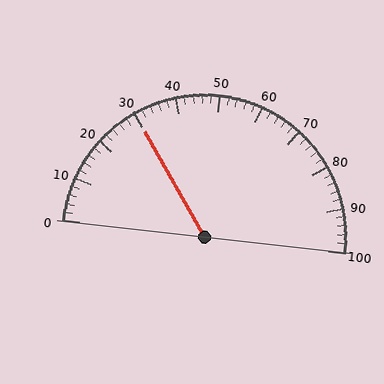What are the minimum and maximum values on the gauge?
The gauge ranges from 0 to 100.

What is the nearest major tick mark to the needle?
The nearest major tick mark is 30.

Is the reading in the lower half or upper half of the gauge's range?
The reading is in the lower half of the range (0 to 100).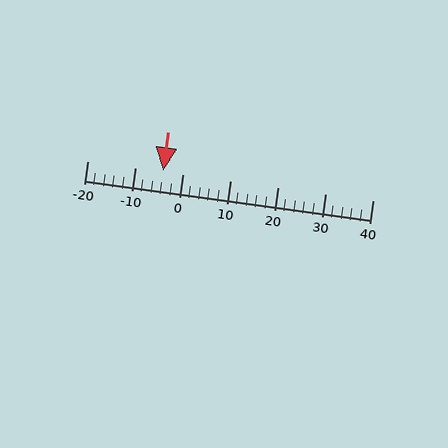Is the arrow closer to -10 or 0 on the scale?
The arrow is closer to 0.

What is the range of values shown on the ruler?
The ruler shows values from -20 to 40.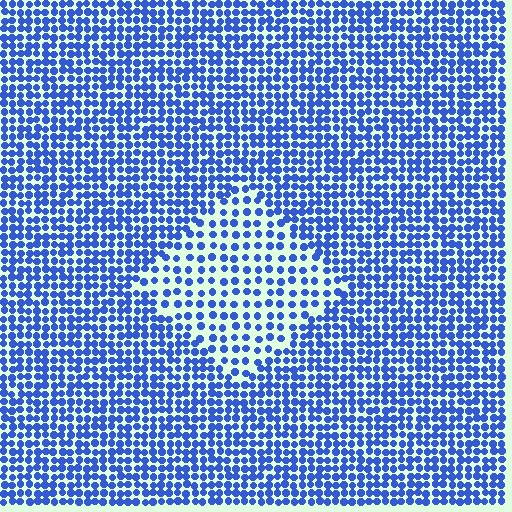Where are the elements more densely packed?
The elements are more densely packed outside the diamond boundary.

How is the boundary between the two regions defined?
The boundary is defined by a change in element density (approximately 1.9x ratio). All elements are the same color, size, and shape.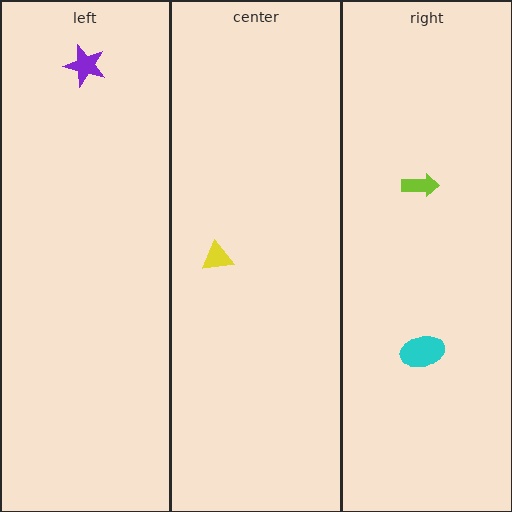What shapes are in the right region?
The lime arrow, the cyan ellipse.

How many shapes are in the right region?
2.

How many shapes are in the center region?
1.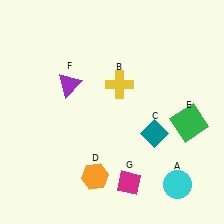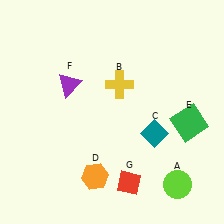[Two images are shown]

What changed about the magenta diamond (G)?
In Image 1, G is magenta. In Image 2, it changed to red.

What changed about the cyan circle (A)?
In Image 1, A is cyan. In Image 2, it changed to lime.